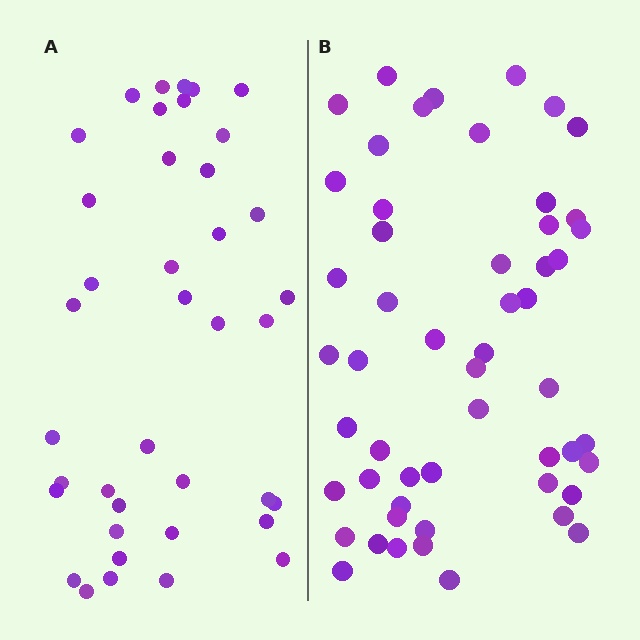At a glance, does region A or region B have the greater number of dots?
Region B (the right region) has more dots.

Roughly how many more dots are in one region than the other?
Region B has approximately 15 more dots than region A.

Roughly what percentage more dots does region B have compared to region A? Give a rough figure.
About 35% more.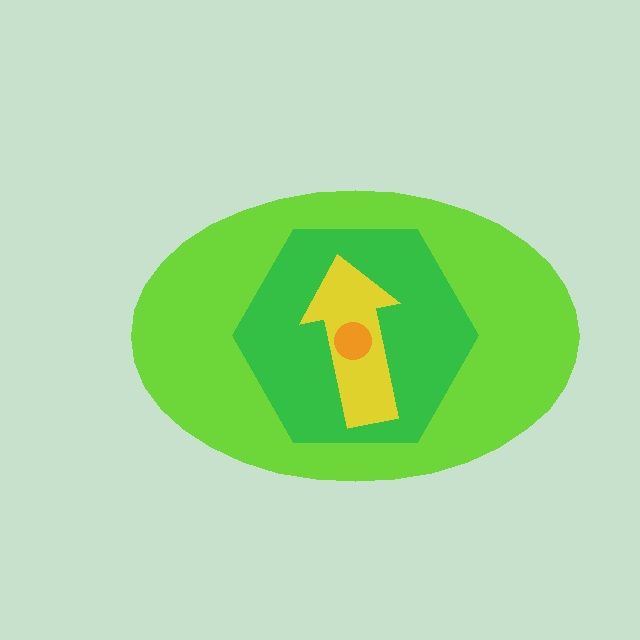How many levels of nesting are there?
4.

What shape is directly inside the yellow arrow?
The orange circle.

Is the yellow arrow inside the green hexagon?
Yes.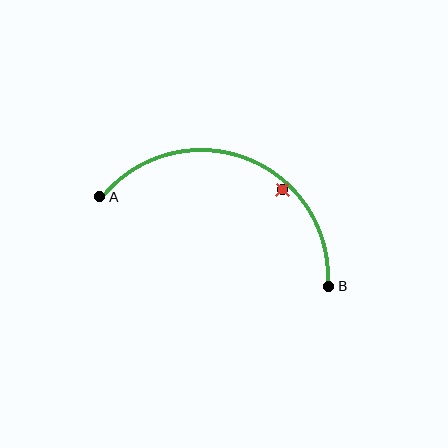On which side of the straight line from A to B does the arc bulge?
The arc bulges above the straight line connecting A and B.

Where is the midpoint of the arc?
The arc midpoint is the point on the curve farthest from the straight line joining A and B. It sits above that line.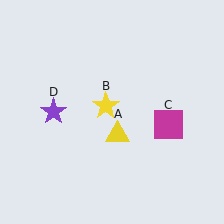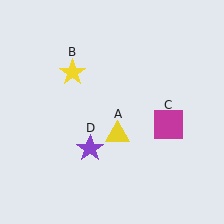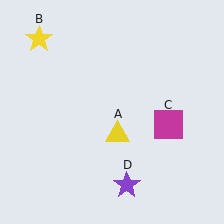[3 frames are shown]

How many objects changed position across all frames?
2 objects changed position: yellow star (object B), purple star (object D).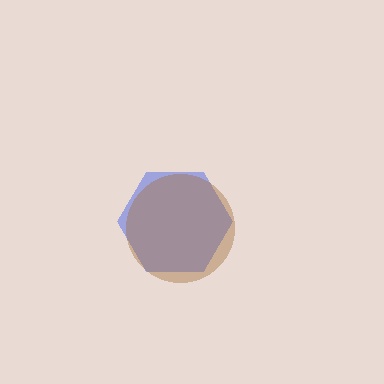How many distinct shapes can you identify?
There are 2 distinct shapes: a blue hexagon, a brown circle.